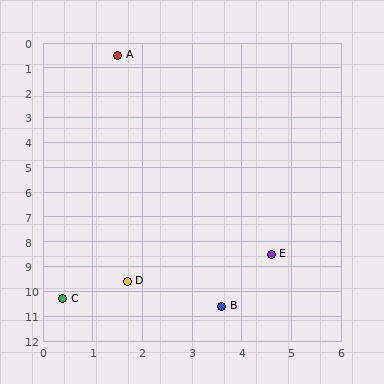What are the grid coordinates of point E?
Point E is at approximately (4.6, 8.5).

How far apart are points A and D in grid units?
Points A and D are about 9.1 grid units apart.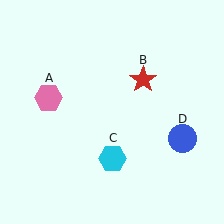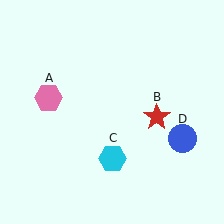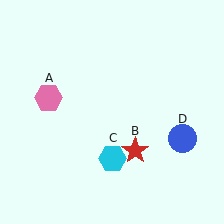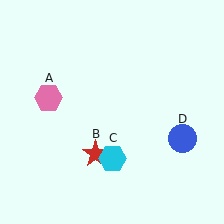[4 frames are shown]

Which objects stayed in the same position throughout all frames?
Pink hexagon (object A) and cyan hexagon (object C) and blue circle (object D) remained stationary.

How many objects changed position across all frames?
1 object changed position: red star (object B).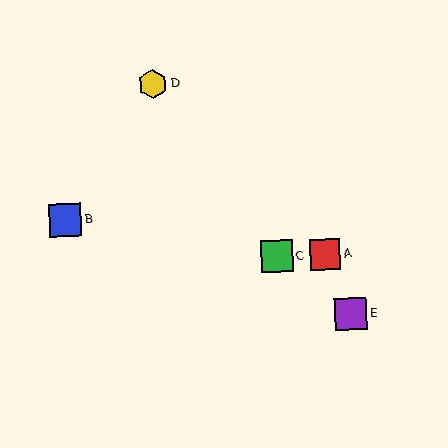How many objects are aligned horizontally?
2 objects (A, C) are aligned horizontally.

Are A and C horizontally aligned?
Yes, both are at y≈254.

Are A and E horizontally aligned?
No, A is at y≈254 and E is at y≈314.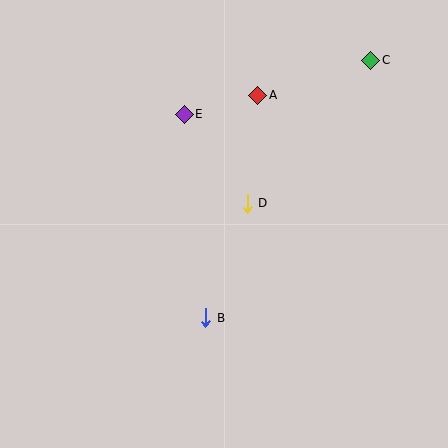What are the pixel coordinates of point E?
Point E is at (184, 114).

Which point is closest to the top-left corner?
Point E is closest to the top-left corner.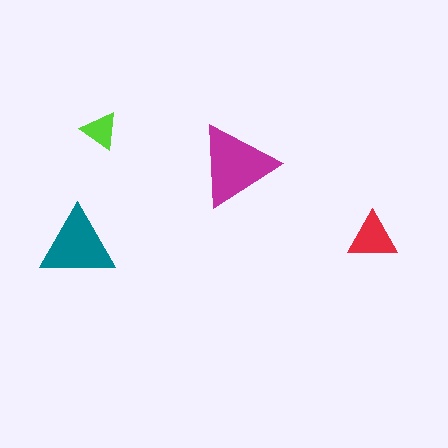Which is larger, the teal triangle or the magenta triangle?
The magenta one.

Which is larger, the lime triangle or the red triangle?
The red one.